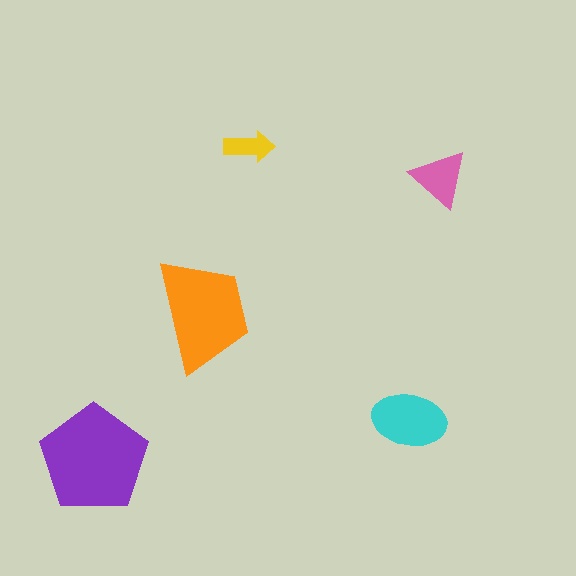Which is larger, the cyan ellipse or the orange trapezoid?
The orange trapezoid.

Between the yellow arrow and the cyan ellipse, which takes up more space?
The cyan ellipse.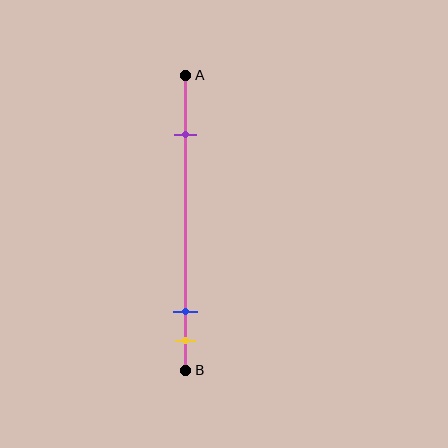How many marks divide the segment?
There are 3 marks dividing the segment.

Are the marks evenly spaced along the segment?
No, the marks are not evenly spaced.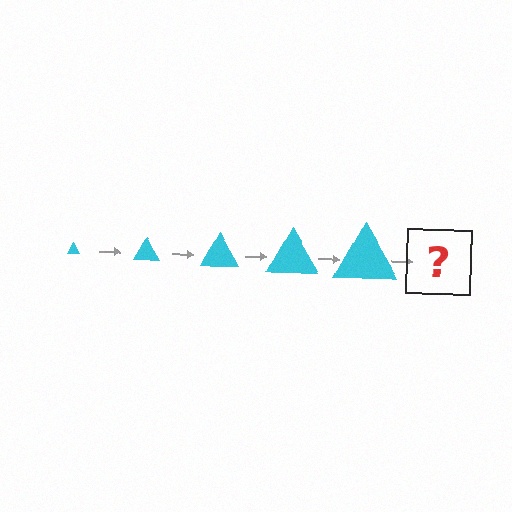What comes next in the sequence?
The next element should be a cyan triangle, larger than the previous one.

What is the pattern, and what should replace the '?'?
The pattern is that the triangle gets progressively larger each step. The '?' should be a cyan triangle, larger than the previous one.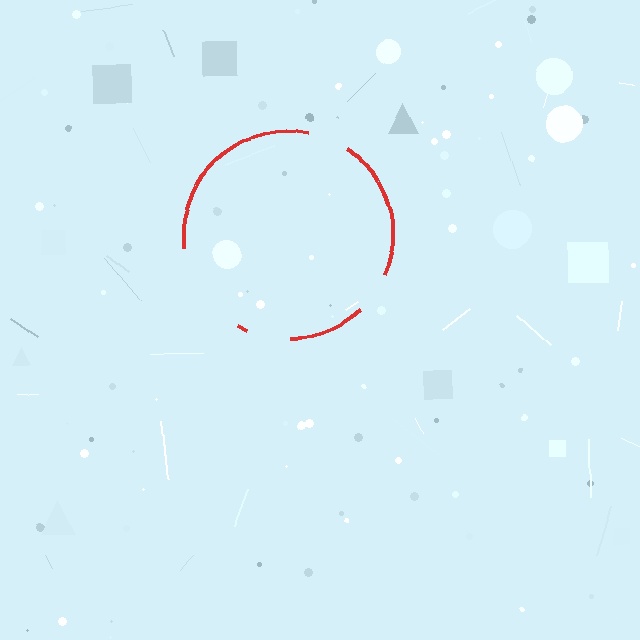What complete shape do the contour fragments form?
The contour fragments form a circle.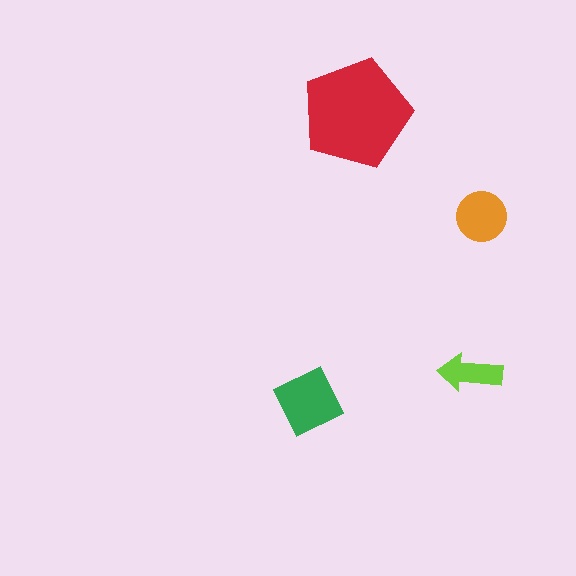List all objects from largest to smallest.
The red pentagon, the green square, the orange circle, the lime arrow.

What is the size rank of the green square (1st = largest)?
2nd.